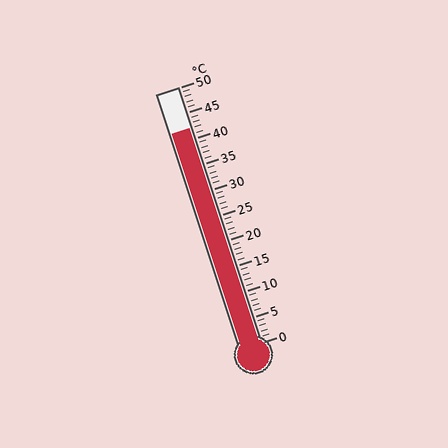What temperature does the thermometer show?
The thermometer shows approximately 42°C.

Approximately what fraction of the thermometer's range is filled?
The thermometer is filled to approximately 85% of its range.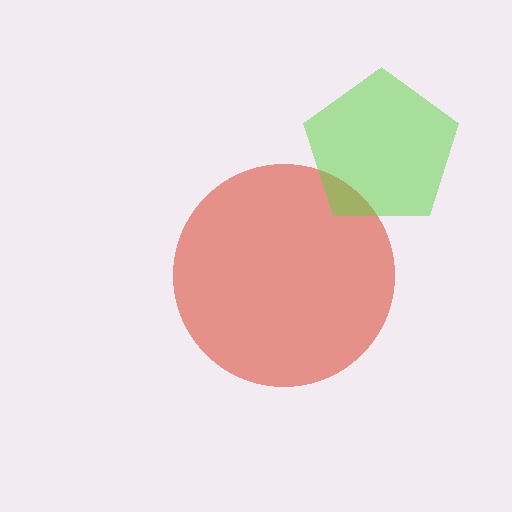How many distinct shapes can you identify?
There are 2 distinct shapes: a red circle, a lime pentagon.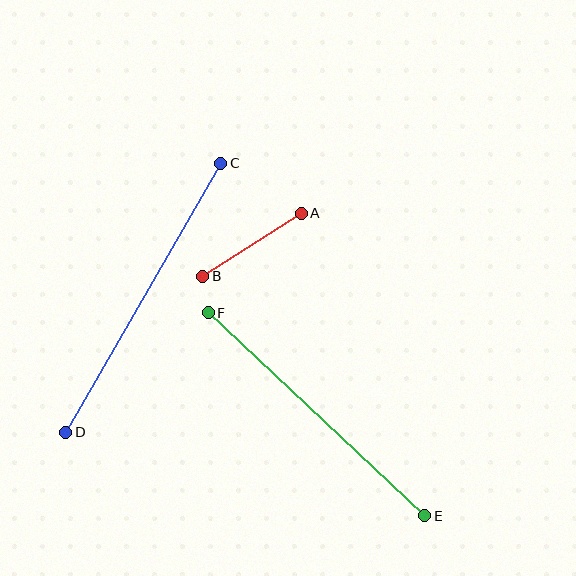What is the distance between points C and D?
The distance is approximately 310 pixels.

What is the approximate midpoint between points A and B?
The midpoint is at approximately (252, 245) pixels.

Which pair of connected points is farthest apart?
Points C and D are farthest apart.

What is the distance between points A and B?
The distance is approximately 117 pixels.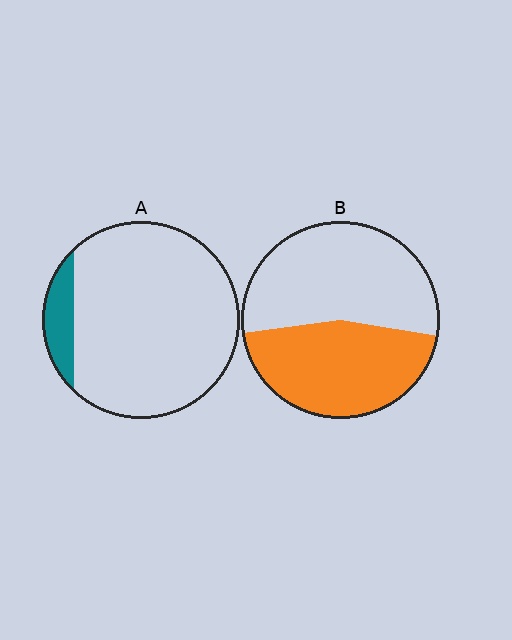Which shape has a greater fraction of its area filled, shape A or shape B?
Shape B.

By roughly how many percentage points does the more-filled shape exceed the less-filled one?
By roughly 35 percentage points (B over A).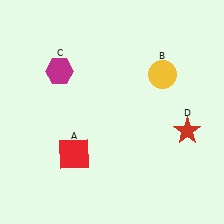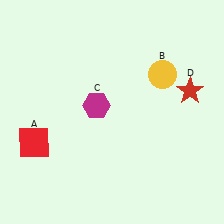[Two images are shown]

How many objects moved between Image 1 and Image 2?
3 objects moved between the two images.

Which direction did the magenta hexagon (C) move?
The magenta hexagon (C) moved right.